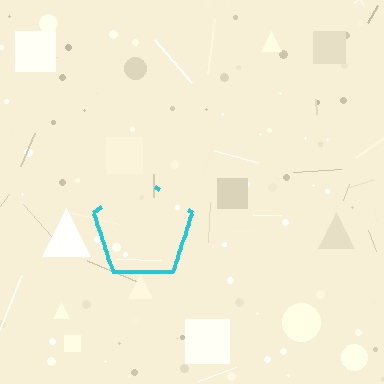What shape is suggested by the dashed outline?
The dashed outline suggests a pentagon.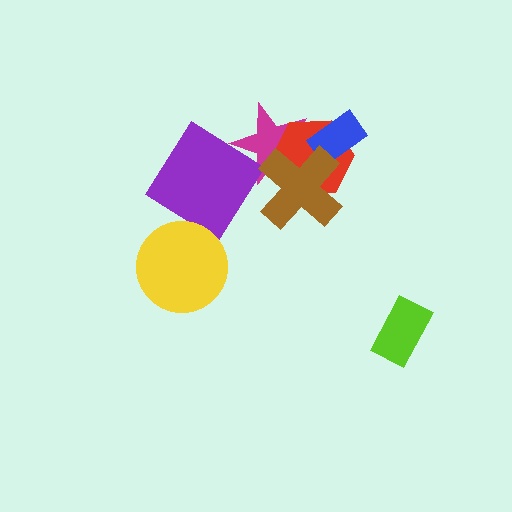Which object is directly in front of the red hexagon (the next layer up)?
The blue rectangle is directly in front of the red hexagon.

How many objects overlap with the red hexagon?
3 objects overlap with the red hexagon.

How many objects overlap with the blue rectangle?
2 objects overlap with the blue rectangle.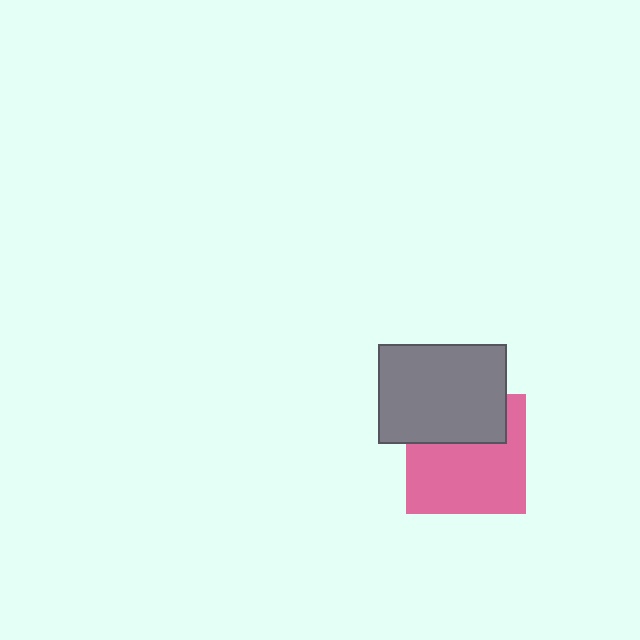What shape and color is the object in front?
The object in front is a gray rectangle.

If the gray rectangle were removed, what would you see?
You would see the complete pink square.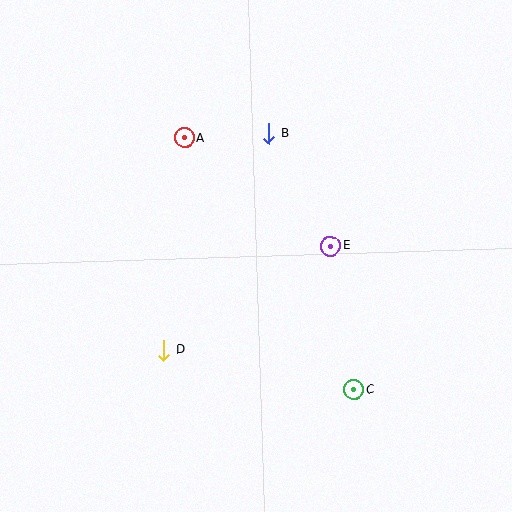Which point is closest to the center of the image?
Point E at (330, 246) is closest to the center.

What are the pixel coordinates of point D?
Point D is at (164, 350).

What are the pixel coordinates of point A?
Point A is at (184, 138).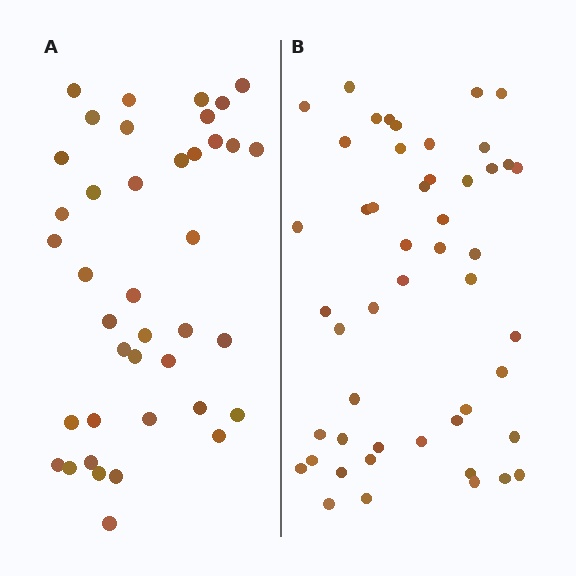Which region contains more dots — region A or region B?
Region B (the right region) has more dots.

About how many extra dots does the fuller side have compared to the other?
Region B has roughly 8 or so more dots than region A.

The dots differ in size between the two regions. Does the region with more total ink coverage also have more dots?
No. Region A has more total ink coverage because its dots are larger, but region B actually contains more individual dots. Total area can be misleading — the number of items is what matters here.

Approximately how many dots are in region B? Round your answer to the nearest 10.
About 50 dots. (The exact count is 49, which rounds to 50.)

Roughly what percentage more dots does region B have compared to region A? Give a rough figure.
About 20% more.